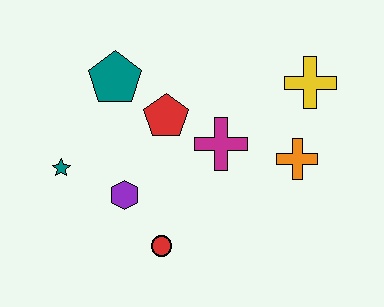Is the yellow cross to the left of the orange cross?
No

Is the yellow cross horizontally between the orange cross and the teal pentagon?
No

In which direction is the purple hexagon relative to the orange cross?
The purple hexagon is to the left of the orange cross.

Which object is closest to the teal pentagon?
The red pentagon is closest to the teal pentagon.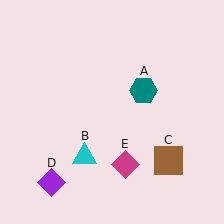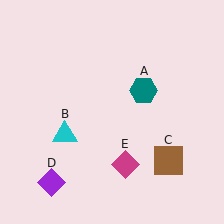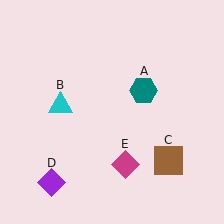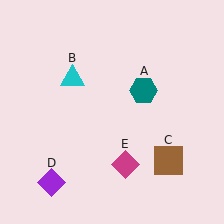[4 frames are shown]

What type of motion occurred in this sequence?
The cyan triangle (object B) rotated clockwise around the center of the scene.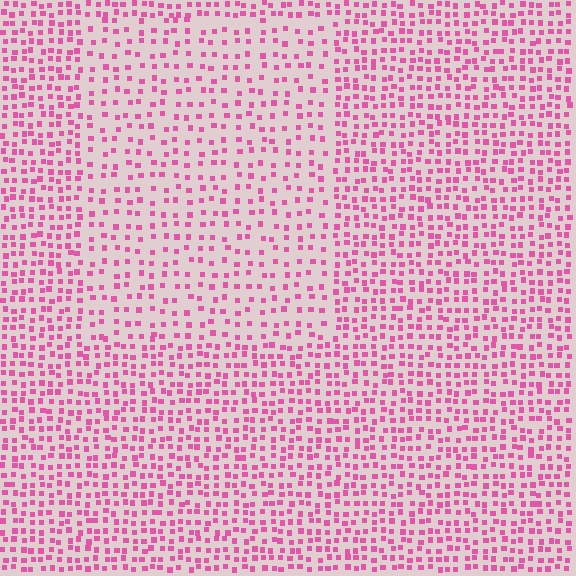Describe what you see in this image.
The image contains small pink elements arranged at two different densities. A rectangle-shaped region is visible where the elements are less densely packed than the surrounding area.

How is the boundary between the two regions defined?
The boundary is defined by a change in element density (approximately 1.7x ratio). All elements are the same color, size, and shape.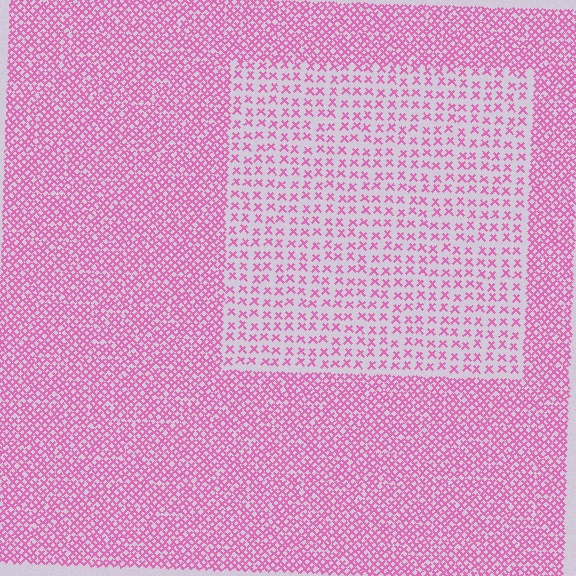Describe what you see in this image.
The image contains small pink elements arranged at two different densities. A rectangle-shaped region is visible where the elements are less densely packed than the surrounding area.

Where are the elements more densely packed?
The elements are more densely packed outside the rectangle boundary.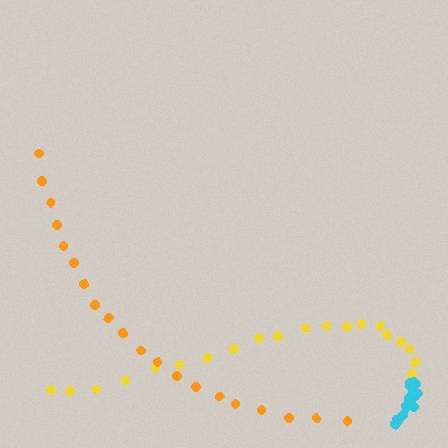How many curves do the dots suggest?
There are 3 distinct paths.